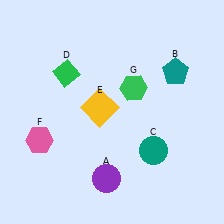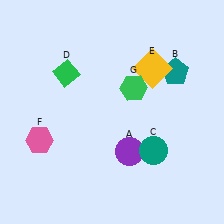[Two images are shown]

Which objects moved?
The objects that moved are: the purple circle (A), the yellow square (E).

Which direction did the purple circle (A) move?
The purple circle (A) moved up.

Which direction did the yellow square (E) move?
The yellow square (E) moved right.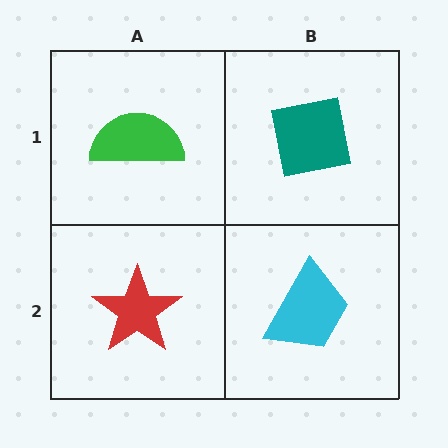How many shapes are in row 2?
2 shapes.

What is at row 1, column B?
A teal square.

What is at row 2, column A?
A red star.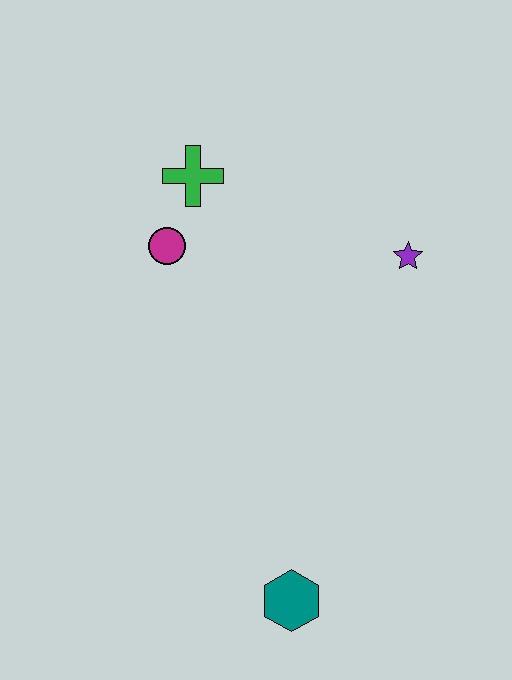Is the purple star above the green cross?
No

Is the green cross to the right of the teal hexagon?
No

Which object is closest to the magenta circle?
The green cross is closest to the magenta circle.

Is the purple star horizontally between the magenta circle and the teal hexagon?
No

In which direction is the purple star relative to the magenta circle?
The purple star is to the right of the magenta circle.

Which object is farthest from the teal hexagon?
The green cross is farthest from the teal hexagon.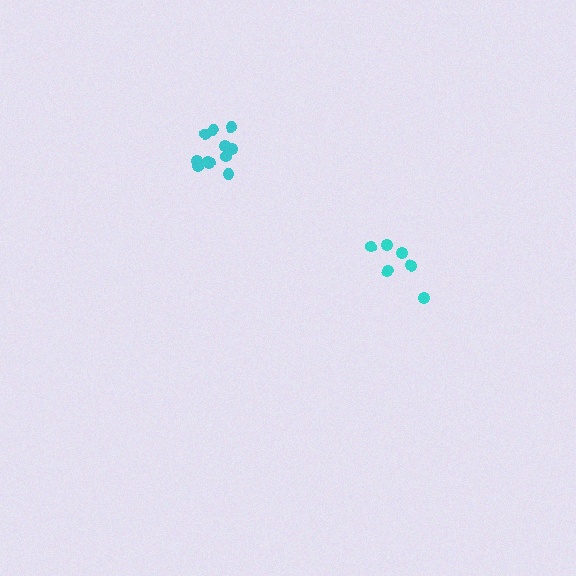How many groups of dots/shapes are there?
There are 2 groups.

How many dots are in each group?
Group 1: 6 dots, Group 2: 11 dots (17 total).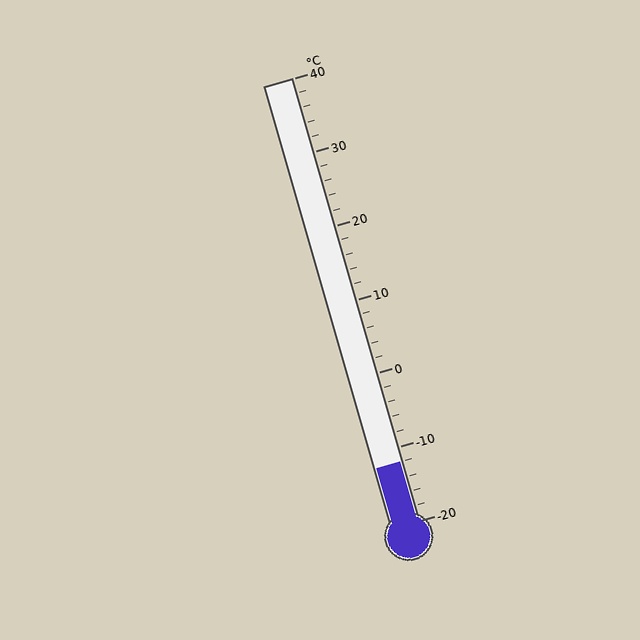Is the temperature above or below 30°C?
The temperature is below 30°C.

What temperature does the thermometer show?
The thermometer shows approximately -12°C.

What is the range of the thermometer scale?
The thermometer scale ranges from -20°C to 40°C.